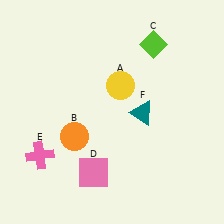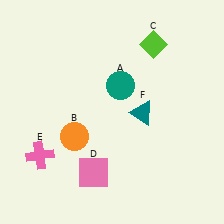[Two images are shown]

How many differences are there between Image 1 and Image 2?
There is 1 difference between the two images.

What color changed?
The circle (A) changed from yellow in Image 1 to teal in Image 2.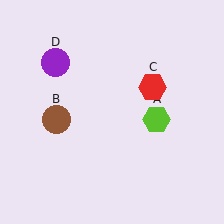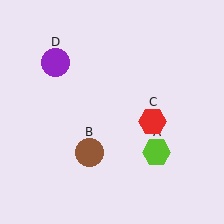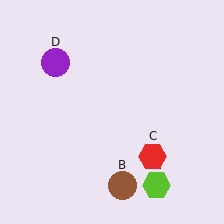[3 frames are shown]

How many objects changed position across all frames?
3 objects changed position: lime hexagon (object A), brown circle (object B), red hexagon (object C).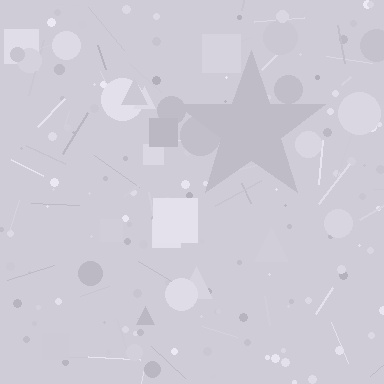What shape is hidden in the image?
A star is hidden in the image.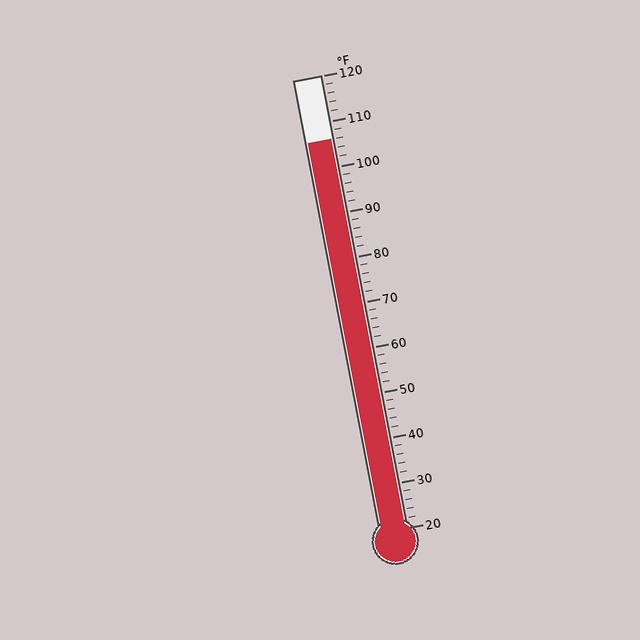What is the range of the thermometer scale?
The thermometer scale ranges from 20°F to 120°F.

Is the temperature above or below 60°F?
The temperature is above 60°F.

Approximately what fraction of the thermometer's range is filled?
The thermometer is filled to approximately 85% of its range.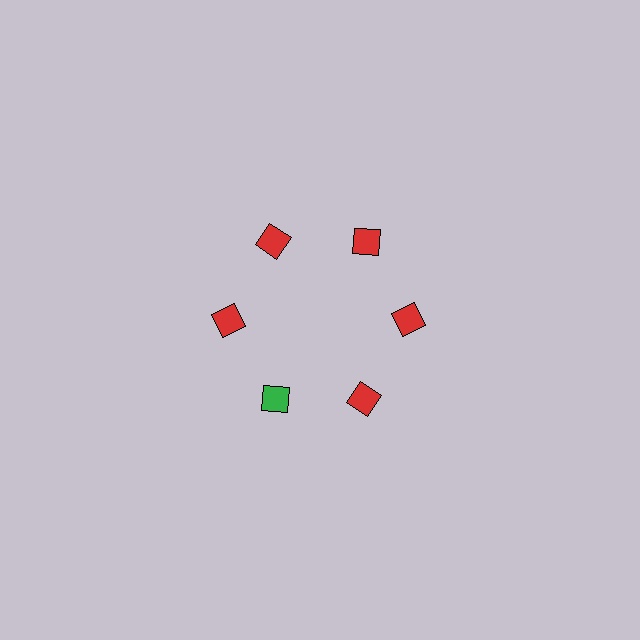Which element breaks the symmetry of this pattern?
The green diamond at roughly the 7 o'clock position breaks the symmetry. All other shapes are red diamonds.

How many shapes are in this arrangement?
There are 6 shapes arranged in a ring pattern.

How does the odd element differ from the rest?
It has a different color: green instead of red.